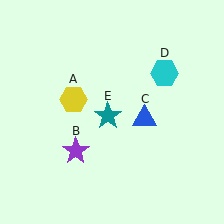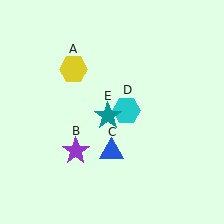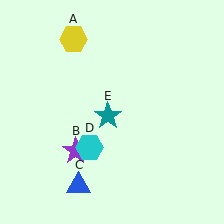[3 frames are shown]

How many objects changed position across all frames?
3 objects changed position: yellow hexagon (object A), blue triangle (object C), cyan hexagon (object D).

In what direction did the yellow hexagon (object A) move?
The yellow hexagon (object A) moved up.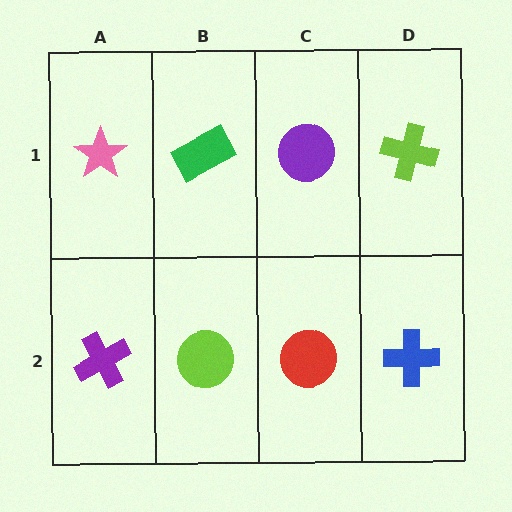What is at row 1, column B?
A green rectangle.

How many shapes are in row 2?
4 shapes.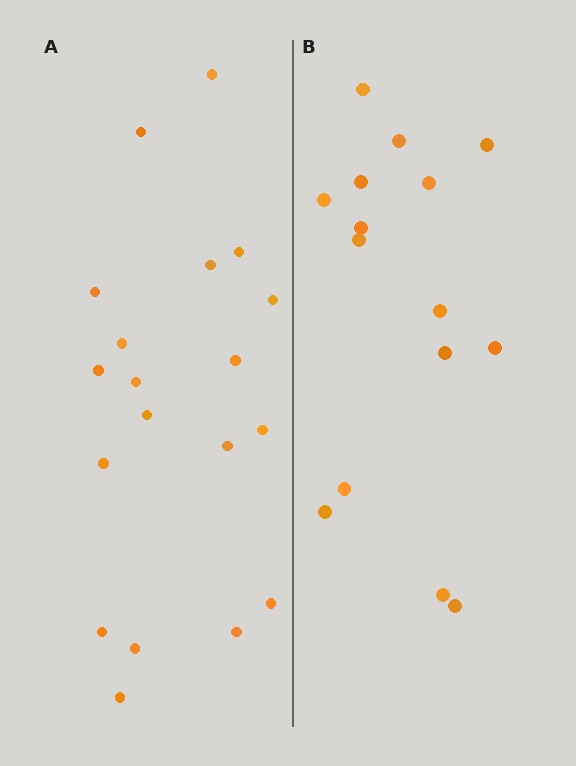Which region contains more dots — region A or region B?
Region A (the left region) has more dots.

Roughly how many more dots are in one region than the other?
Region A has about 4 more dots than region B.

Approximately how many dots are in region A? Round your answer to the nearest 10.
About 20 dots. (The exact count is 19, which rounds to 20.)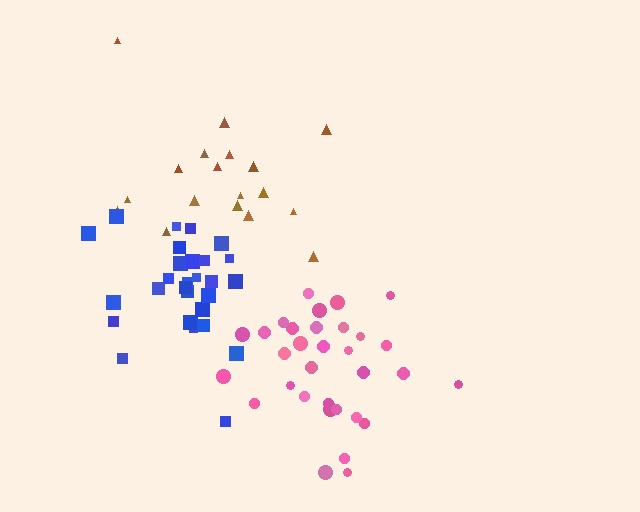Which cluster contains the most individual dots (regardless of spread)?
Pink (32).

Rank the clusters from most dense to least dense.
pink, blue, brown.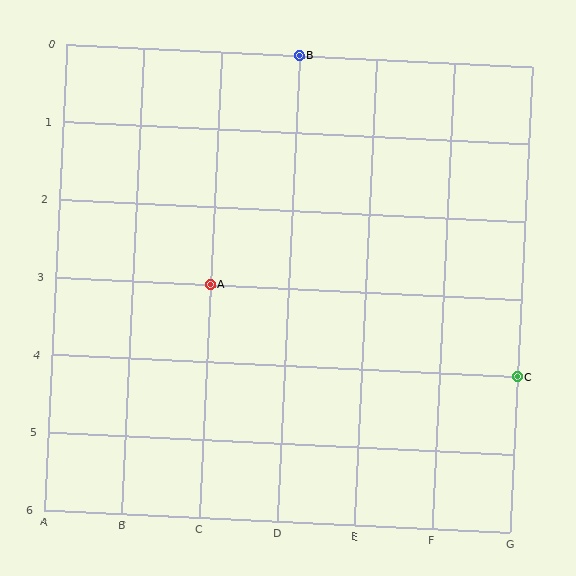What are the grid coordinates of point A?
Point A is at grid coordinates (C, 3).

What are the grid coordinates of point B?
Point B is at grid coordinates (D, 0).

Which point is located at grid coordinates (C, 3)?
Point A is at (C, 3).